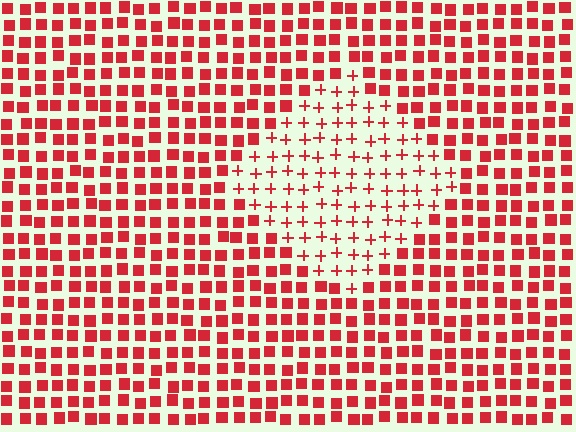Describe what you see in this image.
The image is filled with small red elements arranged in a uniform grid. A diamond-shaped region contains plus signs, while the surrounding area contains squares. The boundary is defined purely by the change in element shape.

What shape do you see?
I see a diamond.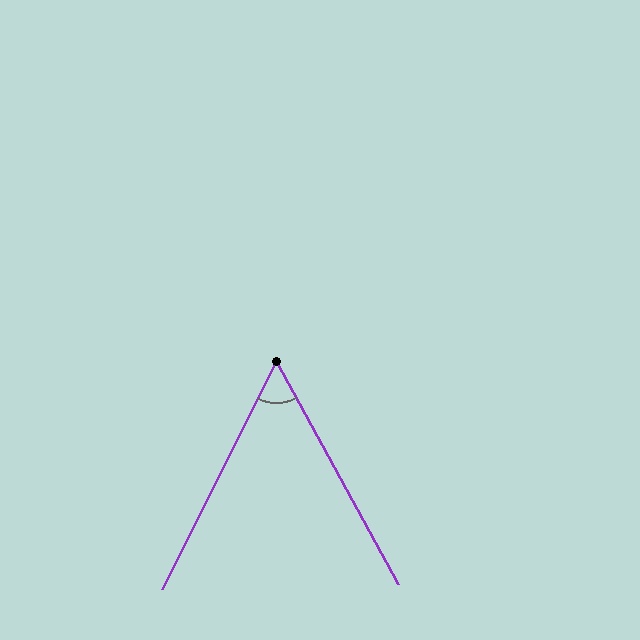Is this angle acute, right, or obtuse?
It is acute.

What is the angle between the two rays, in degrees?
Approximately 55 degrees.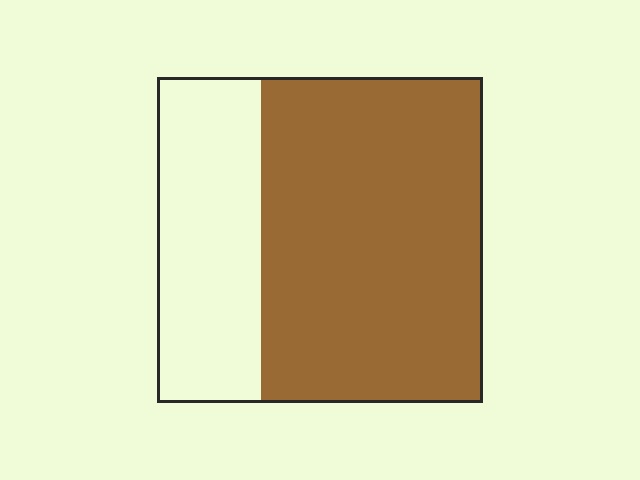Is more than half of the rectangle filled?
Yes.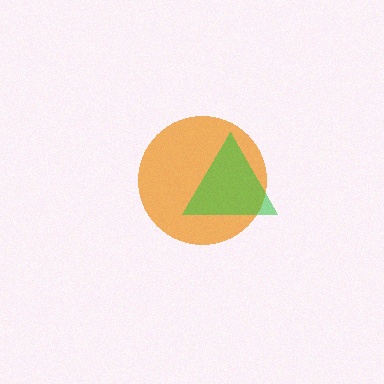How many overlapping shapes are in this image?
There are 2 overlapping shapes in the image.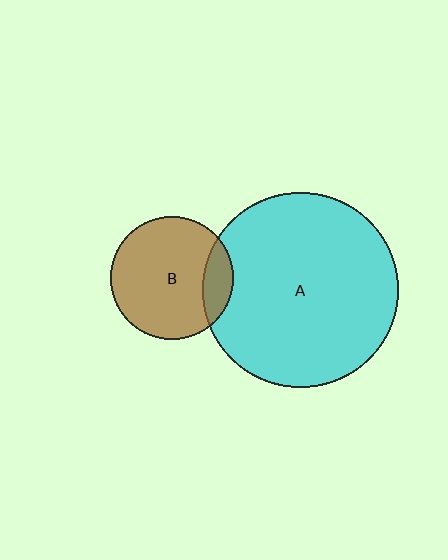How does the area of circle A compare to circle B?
Approximately 2.5 times.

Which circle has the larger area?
Circle A (cyan).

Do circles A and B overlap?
Yes.